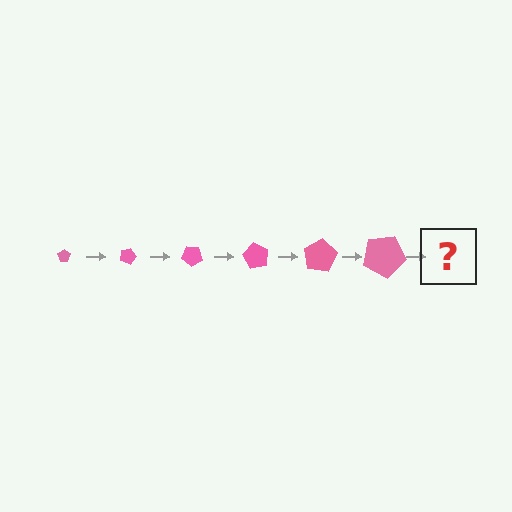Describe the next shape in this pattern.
It should be a pentagon, larger than the previous one and rotated 120 degrees from the start.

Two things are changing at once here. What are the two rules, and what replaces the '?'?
The two rules are that the pentagon grows larger each step and it rotates 20 degrees each step. The '?' should be a pentagon, larger than the previous one and rotated 120 degrees from the start.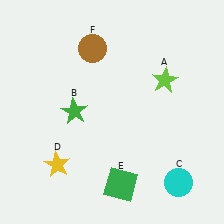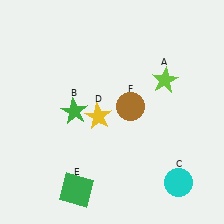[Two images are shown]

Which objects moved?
The objects that moved are: the yellow star (D), the green square (E), the brown circle (F).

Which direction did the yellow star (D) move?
The yellow star (D) moved up.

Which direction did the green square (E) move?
The green square (E) moved left.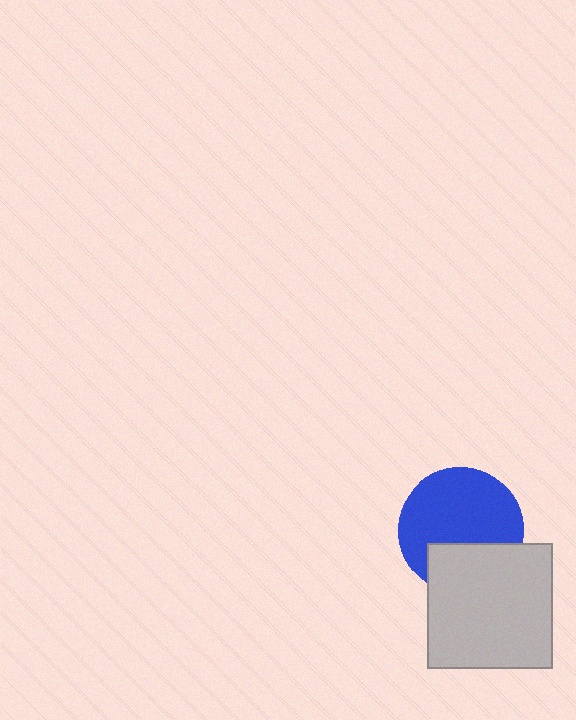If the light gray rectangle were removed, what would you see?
You would see the complete blue circle.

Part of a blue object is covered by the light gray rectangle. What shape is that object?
It is a circle.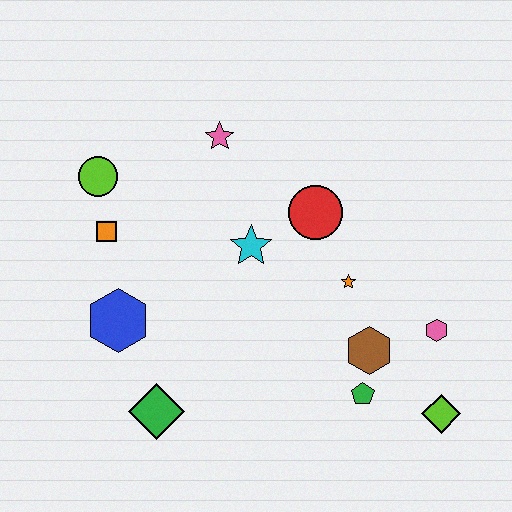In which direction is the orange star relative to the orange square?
The orange star is to the right of the orange square.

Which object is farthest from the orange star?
The lime circle is farthest from the orange star.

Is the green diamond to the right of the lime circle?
Yes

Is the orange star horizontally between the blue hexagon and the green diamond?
No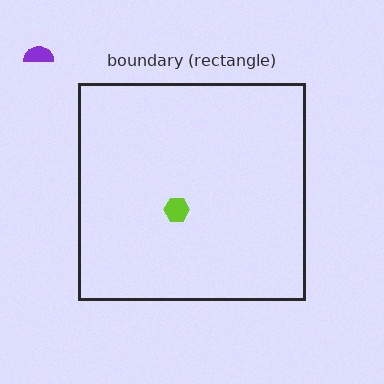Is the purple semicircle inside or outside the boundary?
Outside.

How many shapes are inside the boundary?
1 inside, 1 outside.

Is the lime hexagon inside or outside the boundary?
Inside.